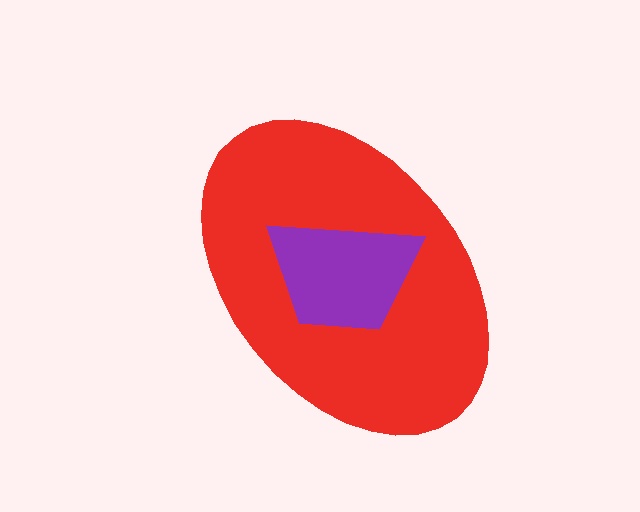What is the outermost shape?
The red ellipse.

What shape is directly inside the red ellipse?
The purple trapezoid.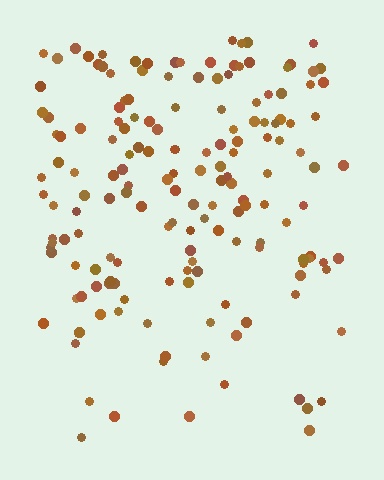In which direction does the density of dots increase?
From bottom to top, with the top side densest.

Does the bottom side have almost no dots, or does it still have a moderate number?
Still a moderate number, just noticeably fewer than the top.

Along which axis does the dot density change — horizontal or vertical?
Vertical.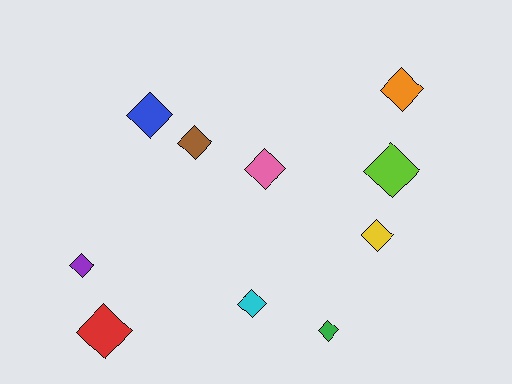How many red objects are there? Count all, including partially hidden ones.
There is 1 red object.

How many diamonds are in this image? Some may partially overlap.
There are 10 diamonds.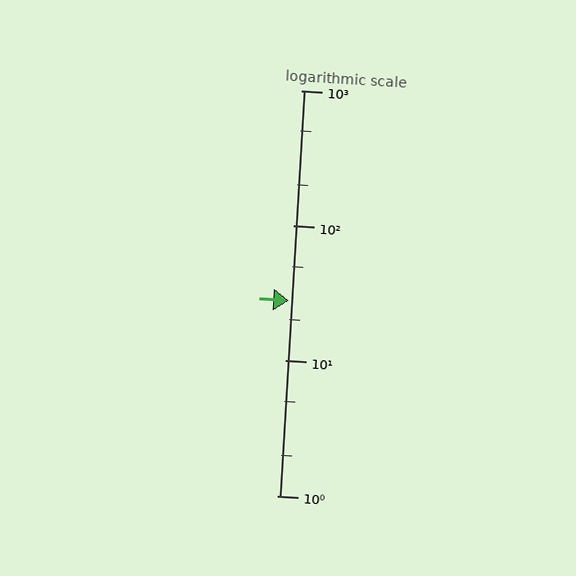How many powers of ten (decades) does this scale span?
The scale spans 3 decades, from 1 to 1000.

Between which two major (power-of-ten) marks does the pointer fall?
The pointer is between 10 and 100.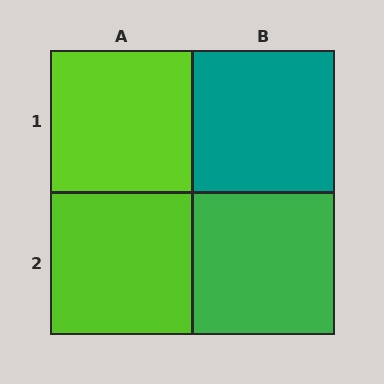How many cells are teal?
1 cell is teal.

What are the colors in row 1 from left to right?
Lime, teal.